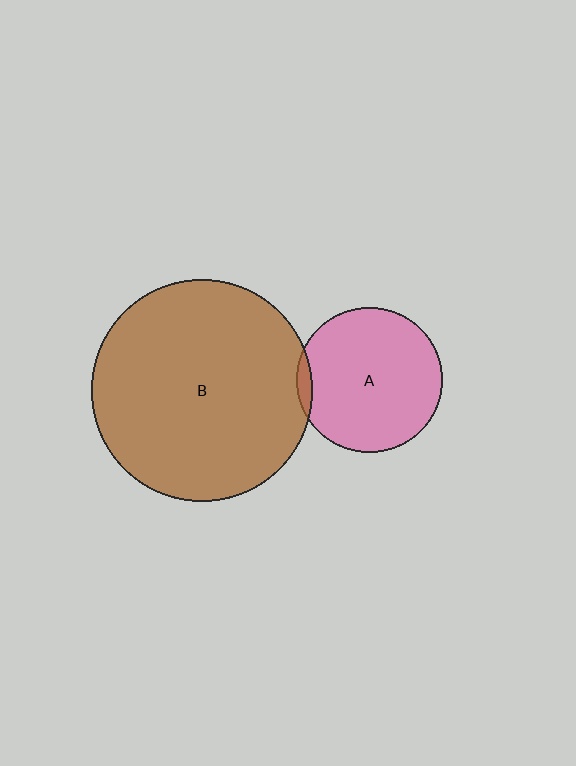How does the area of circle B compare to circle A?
Approximately 2.3 times.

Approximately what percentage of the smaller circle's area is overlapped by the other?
Approximately 5%.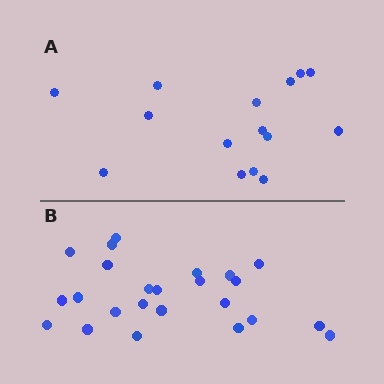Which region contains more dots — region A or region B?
Region B (the bottom region) has more dots.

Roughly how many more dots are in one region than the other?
Region B has roughly 8 or so more dots than region A.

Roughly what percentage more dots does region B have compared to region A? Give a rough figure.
About 60% more.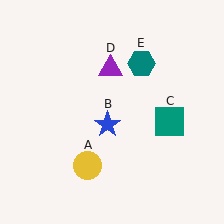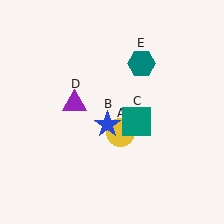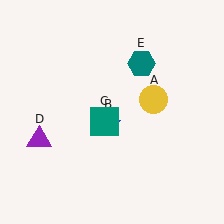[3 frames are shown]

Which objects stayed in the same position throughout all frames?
Blue star (object B) and teal hexagon (object E) remained stationary.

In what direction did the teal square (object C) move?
The teal square (object C) moved left.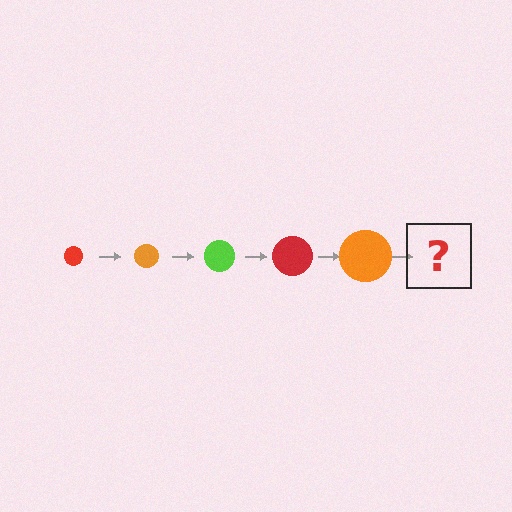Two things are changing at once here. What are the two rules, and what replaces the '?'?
The two rules are that the circle grows larger each step and the color cycles through red, orange, and lime. The '?' should be a lime circle, larger than the previous one.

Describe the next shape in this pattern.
It should be a lime circle, larger than the previous one.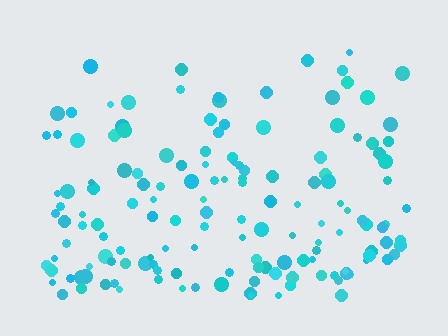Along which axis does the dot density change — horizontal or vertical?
Vertical.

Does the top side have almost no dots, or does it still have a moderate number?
Still a moderate number, just noticeably fewer than the bottom.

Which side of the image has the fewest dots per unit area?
The top.